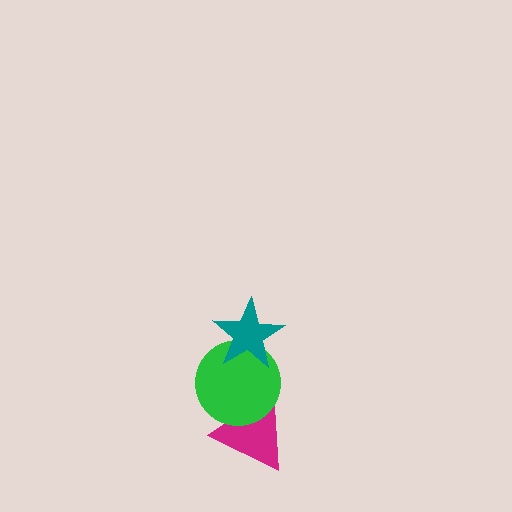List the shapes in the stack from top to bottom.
From top to bottom: the teal star, the green circle, the magenta triangle.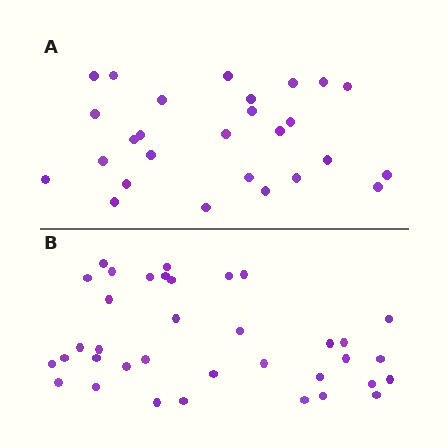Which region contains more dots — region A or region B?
Region B (the bottom region) has more dots.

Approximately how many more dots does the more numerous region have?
Region B has roughly 8 or so more dots than region A.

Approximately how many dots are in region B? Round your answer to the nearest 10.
About 40 dots. (The exact count is 36, which rounds to 40.)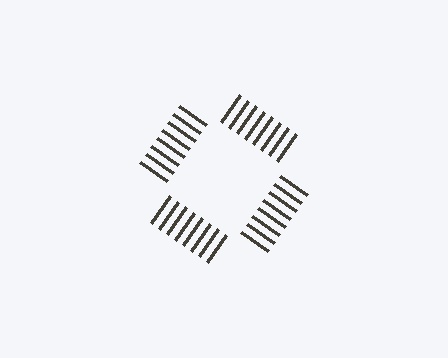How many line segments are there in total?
32 — 8 along each of the 4 edges.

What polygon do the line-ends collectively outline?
An illusory square — the line segments terminate on its edges but no continuous stroke is drawn.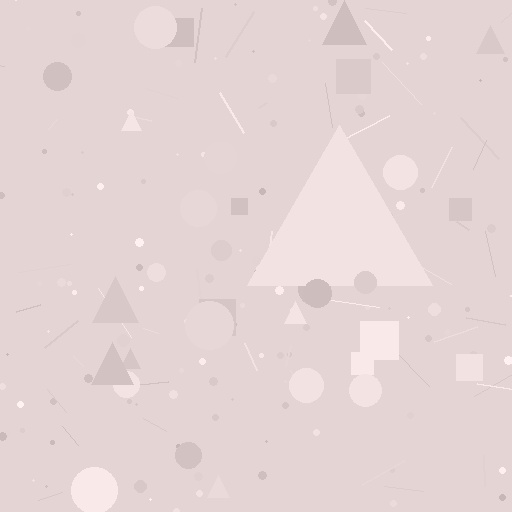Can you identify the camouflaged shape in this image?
The camouflaged shape is a triangle.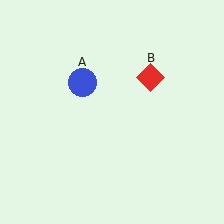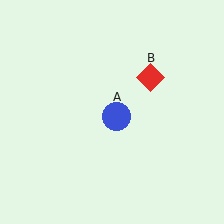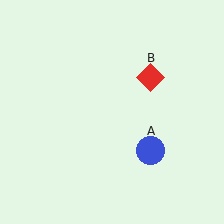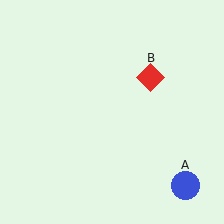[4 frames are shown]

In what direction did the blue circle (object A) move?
The blue circle (object A) moved down and to the right.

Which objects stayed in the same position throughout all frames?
Red diamond (object B) remained stationary.